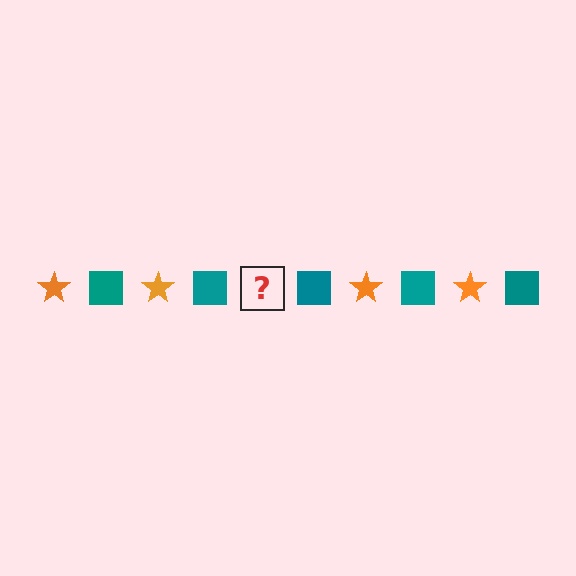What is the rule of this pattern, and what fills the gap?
The rule is that the pattern alternates between orange star and teal square. The gap should be filled with an orange star.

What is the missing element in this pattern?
The missing element is an orange star.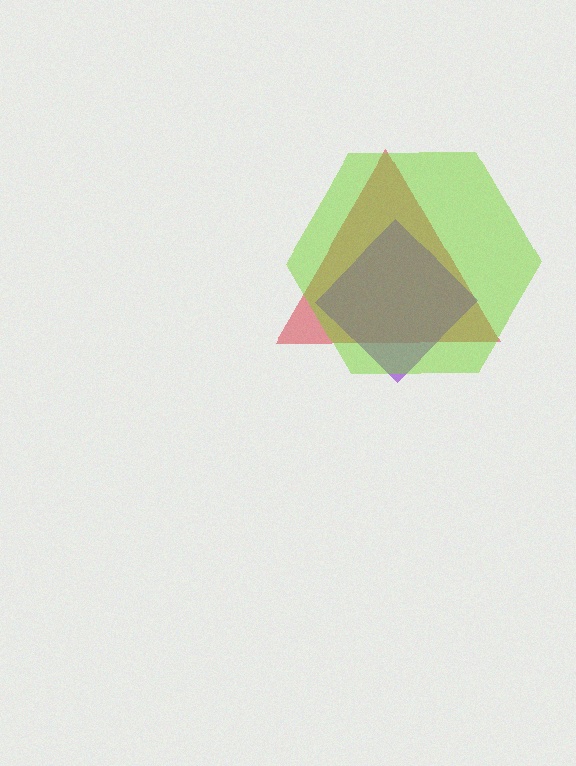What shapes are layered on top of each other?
The layered shapes are: a red triangle, a purple diamond, a lime hexagon.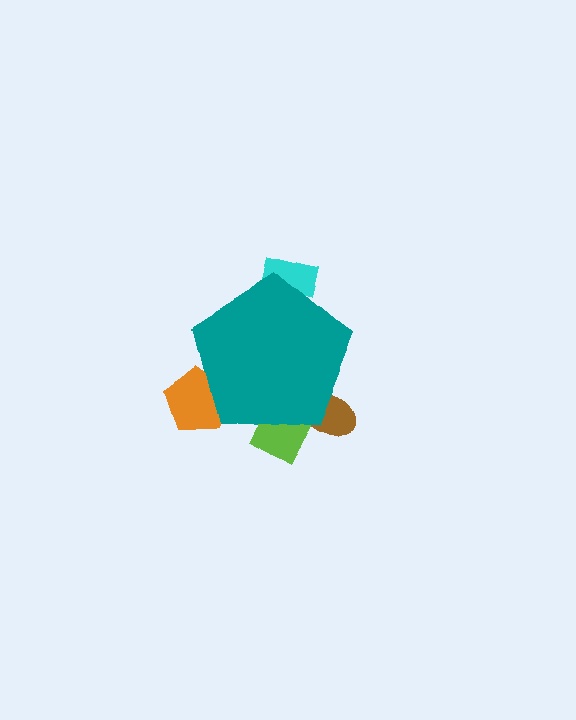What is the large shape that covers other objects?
A teal pentagon.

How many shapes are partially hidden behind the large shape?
4 shapes are partially hidden.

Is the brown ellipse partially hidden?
Yes, the brown ellipse is partially hidden behind the teal pentagon.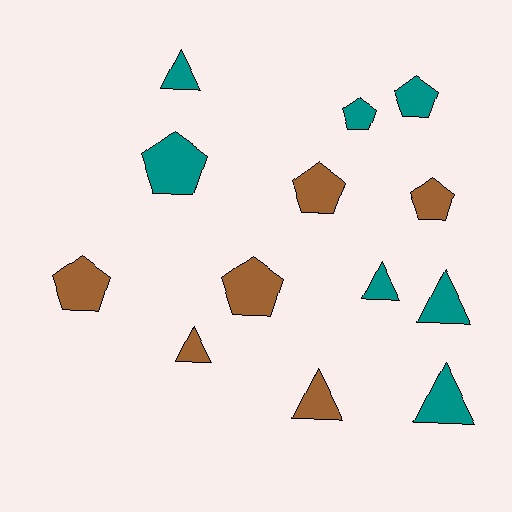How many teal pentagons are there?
There are 3 teal pentagons.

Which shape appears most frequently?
Pentagon, with 7 objects.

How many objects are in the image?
There are 13 objects.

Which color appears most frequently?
Teal, with 7 objects.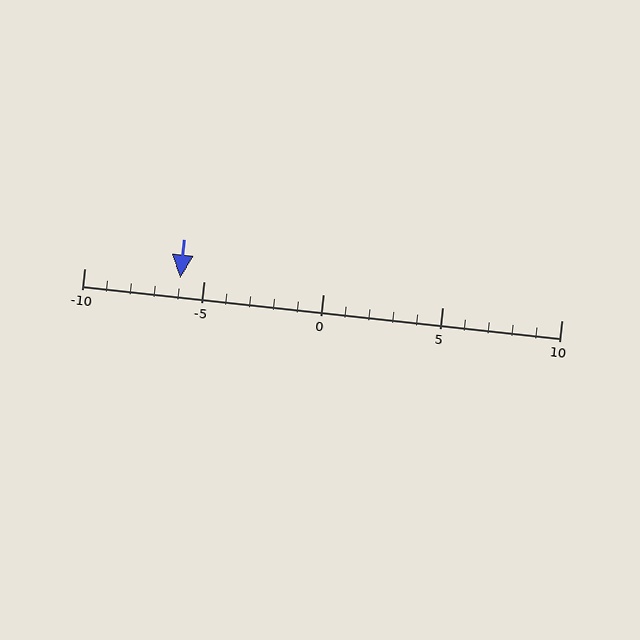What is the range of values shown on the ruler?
The ruler shows values from -10 to 10.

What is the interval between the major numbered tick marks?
The major tick marks are spaced 5 units apart.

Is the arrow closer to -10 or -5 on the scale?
The arrow is closer to -5.